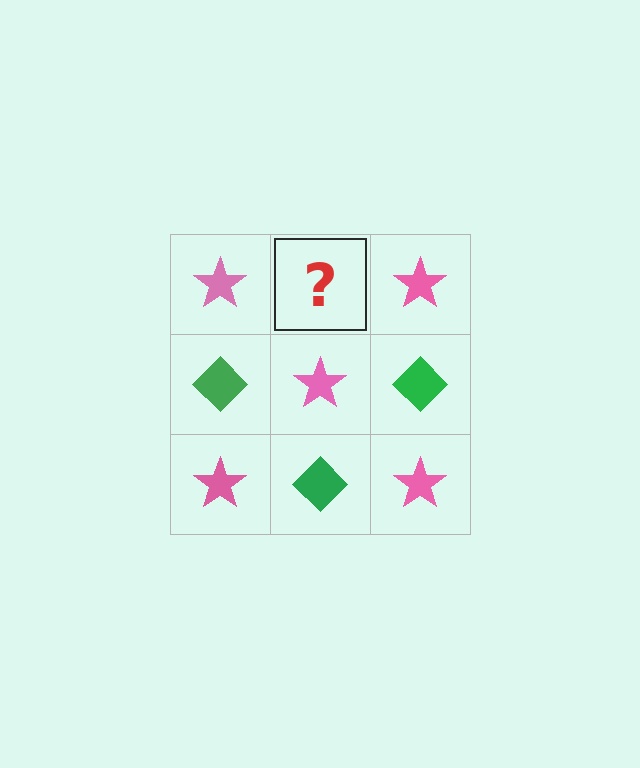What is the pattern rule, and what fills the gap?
The rule is that it alternates pink star and green diamond in a checkerboard pattern. The gap should be filled with a green diamond.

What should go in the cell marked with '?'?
The missing cell should contain a green diamond.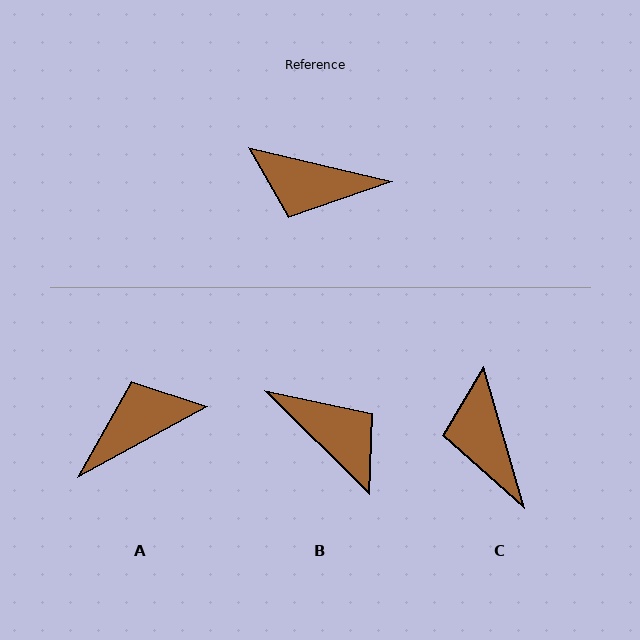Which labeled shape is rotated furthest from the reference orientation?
B, about 149 degrees away.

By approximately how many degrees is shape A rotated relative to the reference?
Approximately 138 degrees clockwise.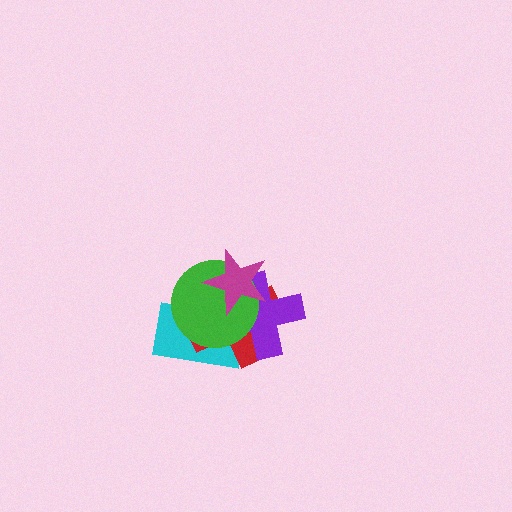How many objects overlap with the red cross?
4 objects overlap with the red cross.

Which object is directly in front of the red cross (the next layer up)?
The purple cross is directly in front of the red cross.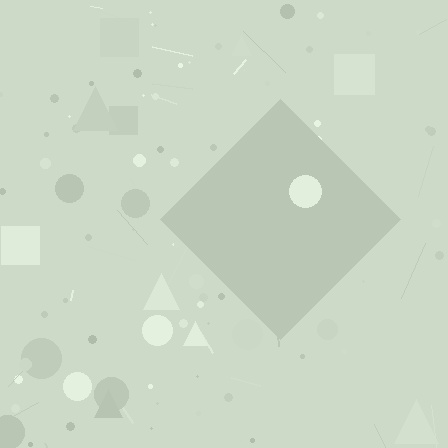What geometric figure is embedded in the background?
A diamond is embedded in the background.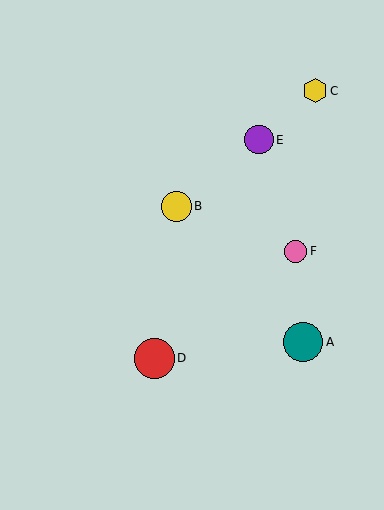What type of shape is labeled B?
Shape B is a yellow circle.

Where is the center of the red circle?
The center of the red circle is at (155, 358).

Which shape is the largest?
The red circle (labeled D) is the largest.